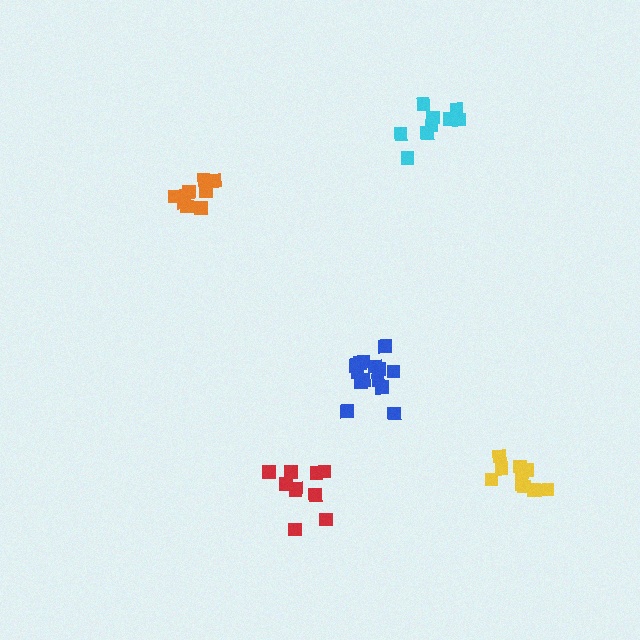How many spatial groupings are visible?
There are 5 spatial groupings.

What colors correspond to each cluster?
The clusters are colored: orange, cyan, blue, red, yellow.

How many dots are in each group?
Group 1: 9 dots, Group 2: 9 dots, Group 3: 15 dots, Group 4: 10 dots, Group 5: 10 dots (53 total).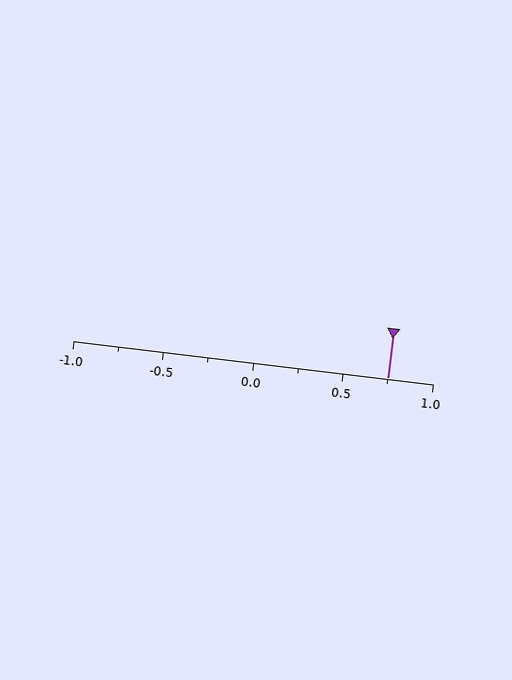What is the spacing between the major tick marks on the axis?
The major ticks are spaced 0.5 apart.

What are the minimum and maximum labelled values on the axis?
The axis runs from -1.0 to 1.0.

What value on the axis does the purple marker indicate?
The marker indicates approximately 0.75.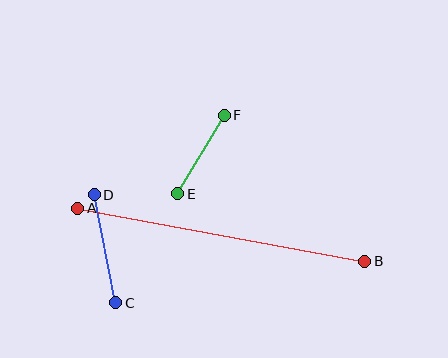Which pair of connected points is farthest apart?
Points A and B are farthest apart.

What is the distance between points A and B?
The distance is approximately 292 pixels.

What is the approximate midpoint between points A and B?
The midpoint is at approximately (221, 235) pixels.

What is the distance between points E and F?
The distance is approximately 91 pixels.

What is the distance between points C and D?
The distance is approximately 110 pixels.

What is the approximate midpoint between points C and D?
The midpoint is at approximately (105, 249) pixels.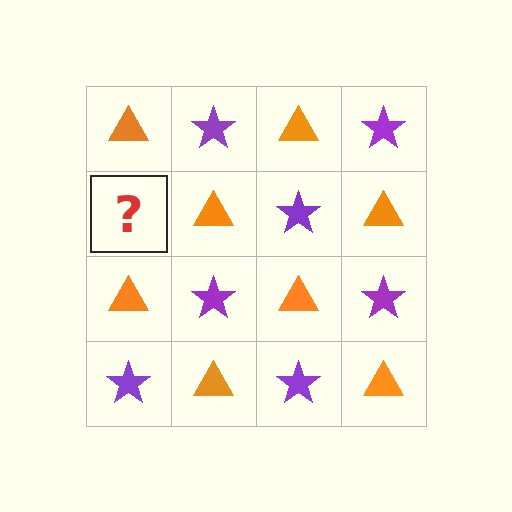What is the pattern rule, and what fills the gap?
The rule is that it alternates orange triangle and purple star in a checkerboard pattern. The gap should be filled with a purple star.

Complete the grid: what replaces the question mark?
The question mark should be replaced with a purple star.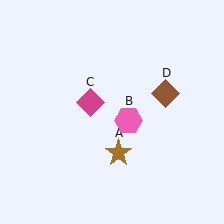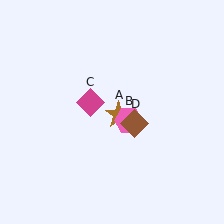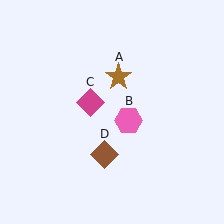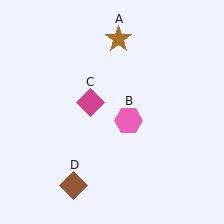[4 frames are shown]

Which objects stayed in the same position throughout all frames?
Pink hexagon (object B) and magenta diamond (object C) remained stationary.